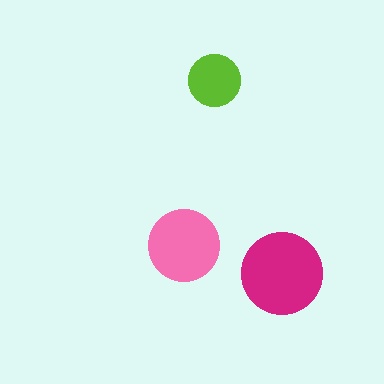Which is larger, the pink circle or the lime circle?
The pink one.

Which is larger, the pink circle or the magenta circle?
The magenta one.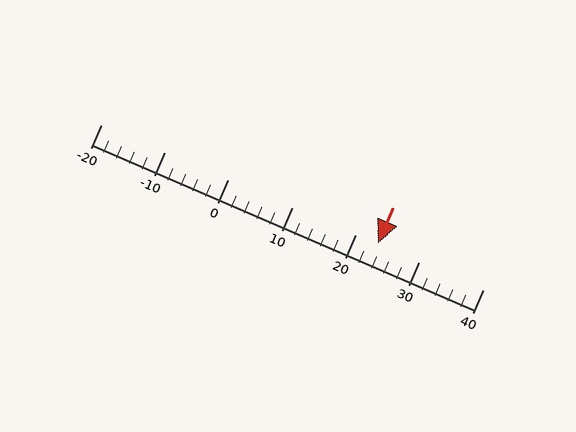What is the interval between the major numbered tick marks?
The major tick marks are spaced 10 units apart.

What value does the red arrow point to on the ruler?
The red arrow points to approximately 24.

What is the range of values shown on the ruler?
The ruler shows values from -20 to 40.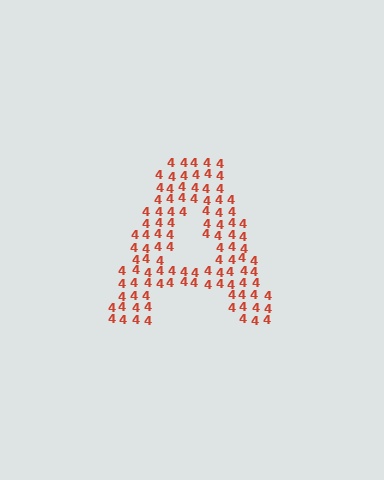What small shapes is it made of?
It is made of small digit 4's.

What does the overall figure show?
The overall figure shows the letter A.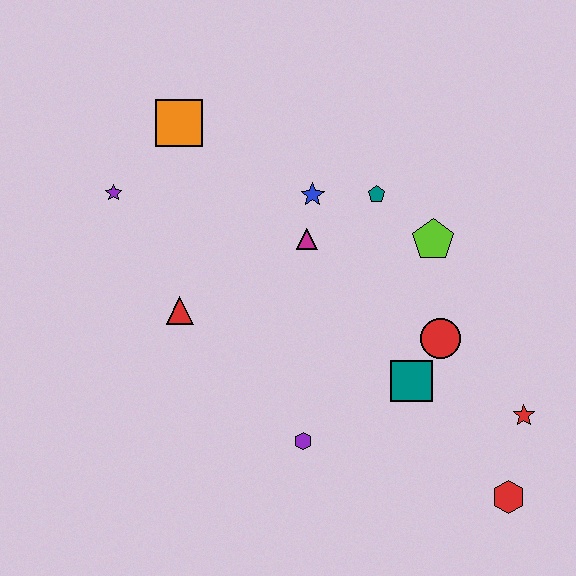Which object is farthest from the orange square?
The red hexagon is farthest from the orange square.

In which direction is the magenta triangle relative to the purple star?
The magenta triangle is to the right of the purple star.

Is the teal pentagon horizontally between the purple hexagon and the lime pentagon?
Yes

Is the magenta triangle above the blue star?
No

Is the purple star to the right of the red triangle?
No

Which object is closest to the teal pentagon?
The blue star is closest to the teal pentagon.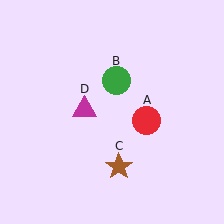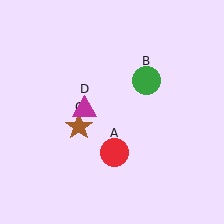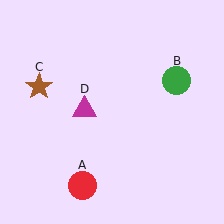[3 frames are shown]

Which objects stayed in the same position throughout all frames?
Magenta triangle (object D) remained stationary.